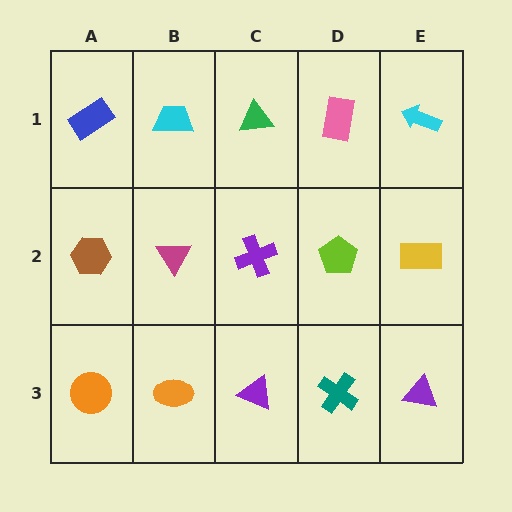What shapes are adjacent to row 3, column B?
A magenta triangle (row 2, column B), an orange circle (row 3, column A), a purple triangle (row 3, column C).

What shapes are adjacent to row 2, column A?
A blue rectangle (row 1, column A), an orange circle (row 3, column A), a magenta triangle (row 2, column B).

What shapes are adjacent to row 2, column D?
A pink rectangle (row 1, column D), a teal cross (row 3, column D), a purple cross (row 2, column C), a yellow rectangle (row 2, column E).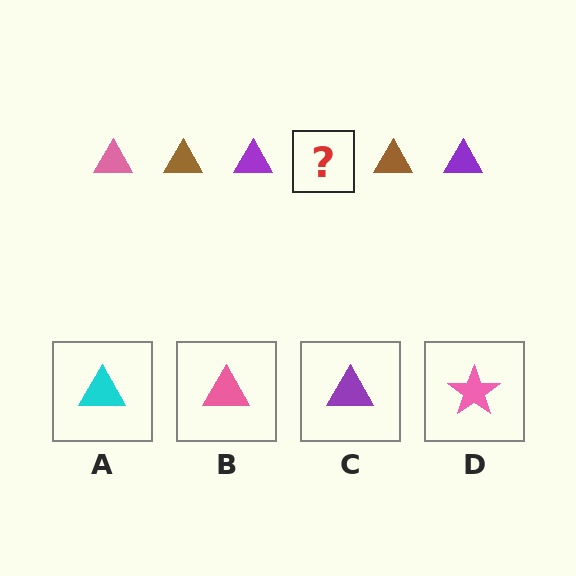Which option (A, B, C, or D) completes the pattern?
B.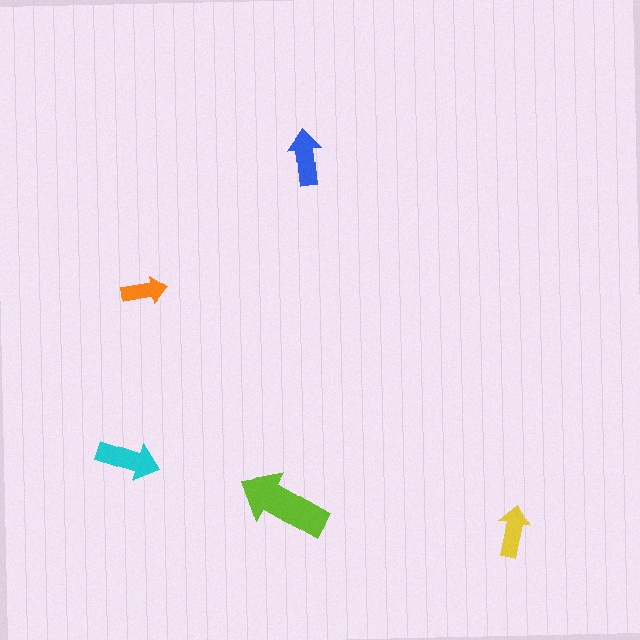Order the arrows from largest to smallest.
the lime one, the cyan one, the blue one, the yellow one, the orange one.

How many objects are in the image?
There are 5 objects in the image.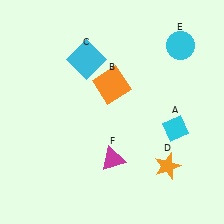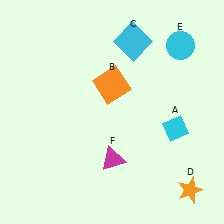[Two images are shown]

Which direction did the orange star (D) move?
The orange star (D) moved down.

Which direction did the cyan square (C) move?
The cyan square (C) moved right.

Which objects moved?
The objects that moved are: the cyan square (C), the orange star (D).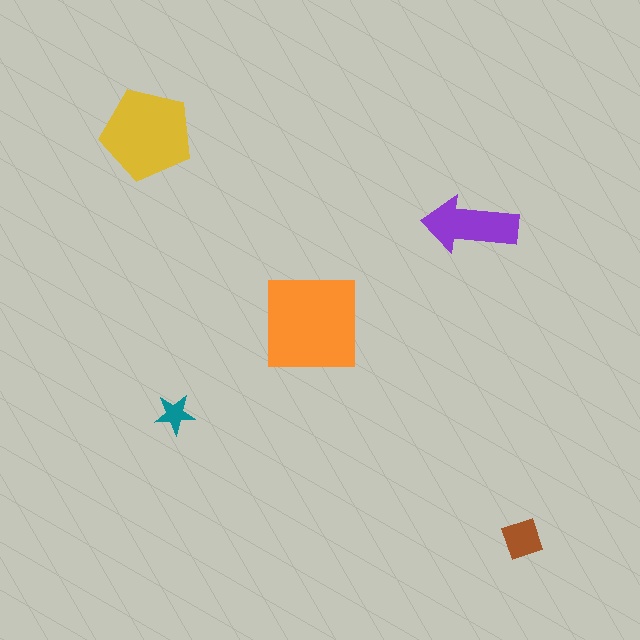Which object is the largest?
The orange square.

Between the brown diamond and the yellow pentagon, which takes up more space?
The yellow pentagon.